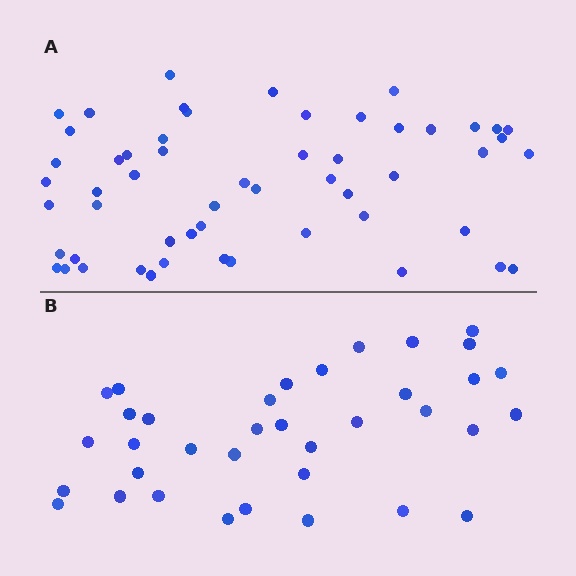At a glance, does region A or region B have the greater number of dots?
Region A (the top region) has more dots.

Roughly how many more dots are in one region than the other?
Region A has approximately 20 more dots than region B.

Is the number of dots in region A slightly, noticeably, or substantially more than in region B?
Region A has substantially more. The ratio is roughly 1.5 to 1.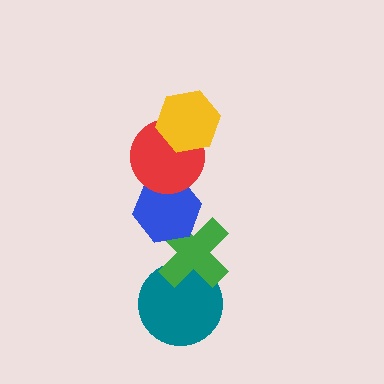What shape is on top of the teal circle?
The green cross is on top of the teal circle.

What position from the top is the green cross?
The green cross is 4th from the top.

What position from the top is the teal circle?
The teal circle is 5th from the top.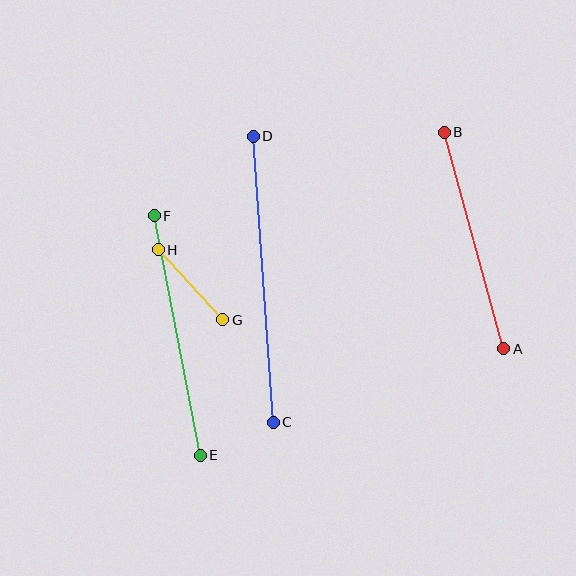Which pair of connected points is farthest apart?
Points C and D are farthest apart.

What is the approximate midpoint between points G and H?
The midpoint is at approximately (191, 285) pixels.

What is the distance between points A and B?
The distance is approximately 225 pixels.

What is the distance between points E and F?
The distance is approximately 243 pixels.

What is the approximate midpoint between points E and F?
The midpoint is at approximately (177, 335) pixels.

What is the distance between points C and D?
The distance is approximately 287 pixels.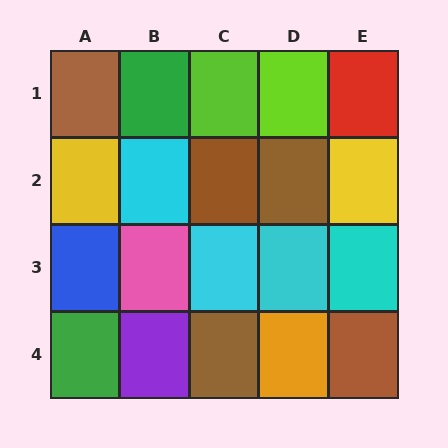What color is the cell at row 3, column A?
Blue.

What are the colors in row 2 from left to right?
Yellow, cyan, brown, brown, yellow.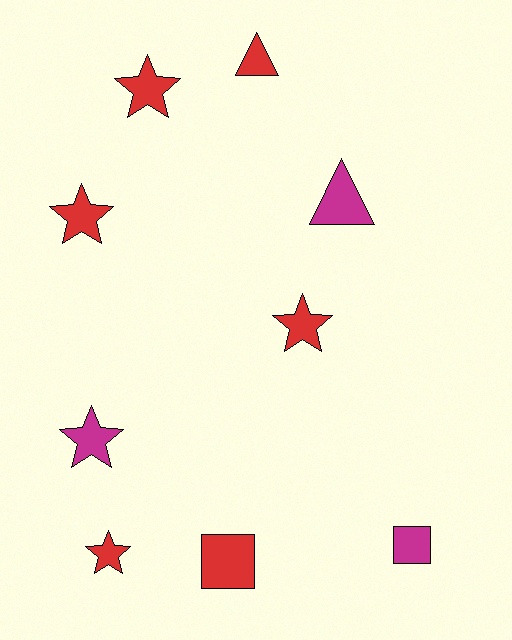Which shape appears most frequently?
Star, with 5 objects.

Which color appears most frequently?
Red, with 6 objects.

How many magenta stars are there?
There is 1 magenta star.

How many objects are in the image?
There are 9 objects.